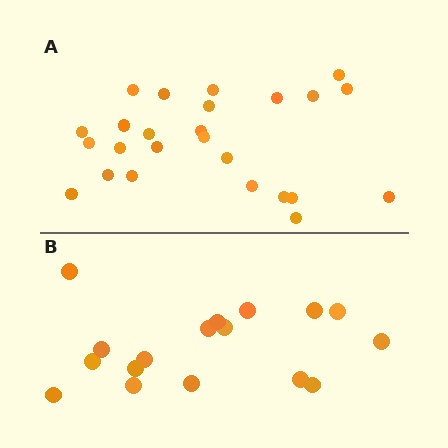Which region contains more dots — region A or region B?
Region A (the top region) has more dots.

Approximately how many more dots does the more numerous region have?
Region A has roughly 8 or so more dots than region B.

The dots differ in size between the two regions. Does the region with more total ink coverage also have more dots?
No. Region B has more total ink coverage because its dots are larger, but region A actually contains more individual dots. Total area can be misleading — the number of items is what matters here.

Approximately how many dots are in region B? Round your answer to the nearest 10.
About 20 dots. (The exact count is 17, which rounds to 20.)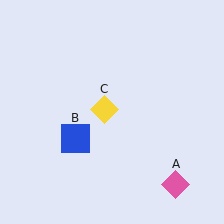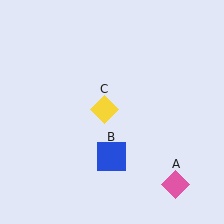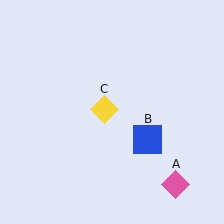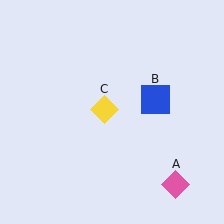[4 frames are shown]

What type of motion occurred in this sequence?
The blue square (object B) rotated counterclockwise around the center of the scene.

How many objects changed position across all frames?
1 object changed position: blue square (object B).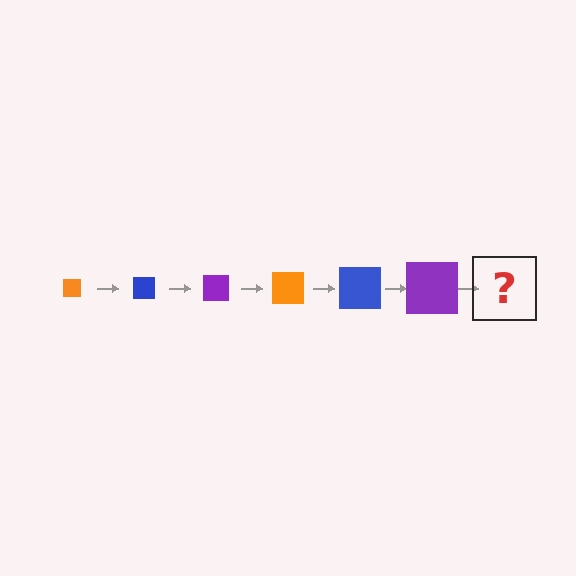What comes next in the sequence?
The next element should be an orange square, larger than the previous one.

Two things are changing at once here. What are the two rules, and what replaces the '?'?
The two rules are that the square grows larger each step and the color cycles through orange, blue, and purple. The '?' should be an orange square, larger than the previous one.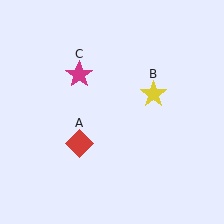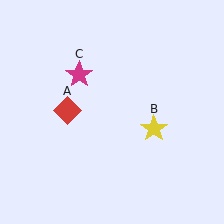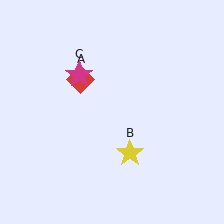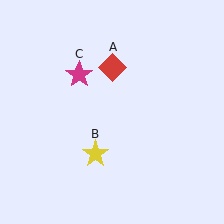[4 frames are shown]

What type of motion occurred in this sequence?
The red diamond (object A), yellow star (object B) rotated clockwise around the center of the scene.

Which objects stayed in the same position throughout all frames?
Magenta star (object C) remained stationary.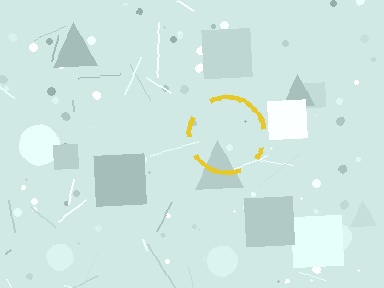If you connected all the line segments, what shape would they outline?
They would outline a circle.